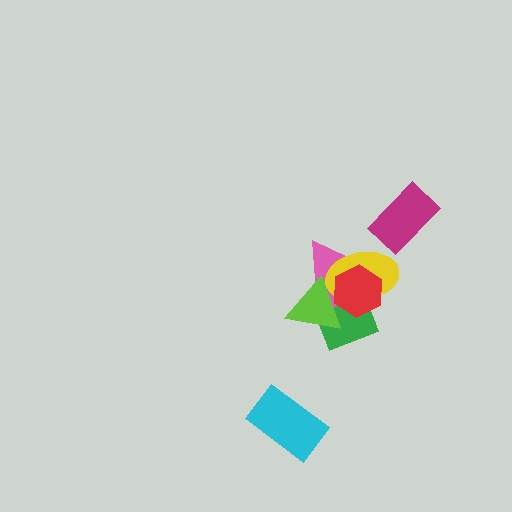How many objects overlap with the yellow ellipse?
4 objects overlap with the yellow ellipse.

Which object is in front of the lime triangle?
The red hexagon is in front of the lime triangle.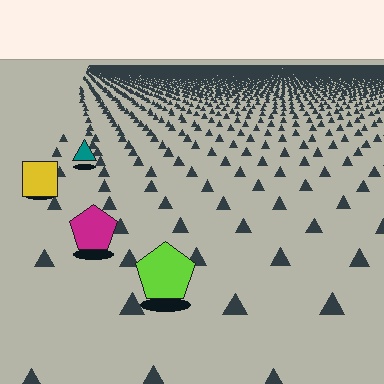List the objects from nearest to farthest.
From nearest to farthest: the lime pentagon, the magenta pentagon, the yellow square, the teal triangle.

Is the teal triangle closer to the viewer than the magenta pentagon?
No. The magenta pentagon is closer — you can tell from the texture gradient: the ground texture is coarser near it.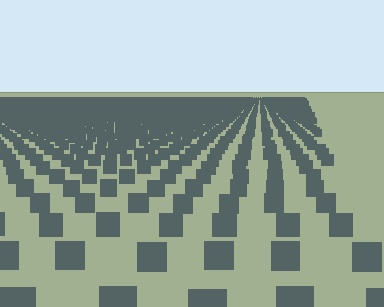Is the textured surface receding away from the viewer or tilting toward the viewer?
The surface is receding away from the viewer. Texture elements get smaller and denser toward the top.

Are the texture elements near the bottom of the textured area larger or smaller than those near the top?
Larger. Near the bottom, elements are closer to the viewer and appear at a bigger on-screen size.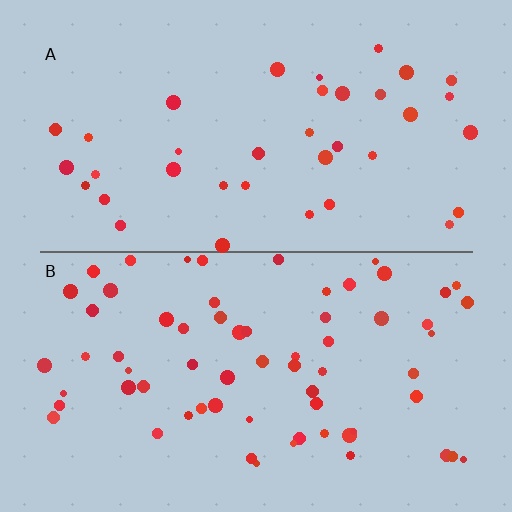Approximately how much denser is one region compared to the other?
Approximately 1.8× — region B over region A.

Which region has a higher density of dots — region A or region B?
B (the bottom).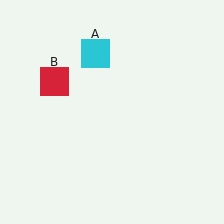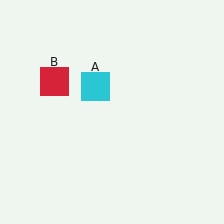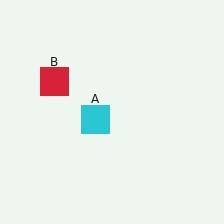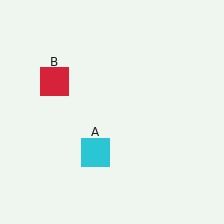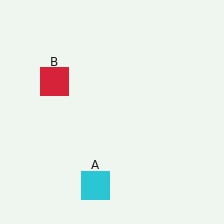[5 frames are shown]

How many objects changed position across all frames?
1 object changed position: cyan square (object A).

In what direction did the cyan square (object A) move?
The cyan square (object A) moved down.